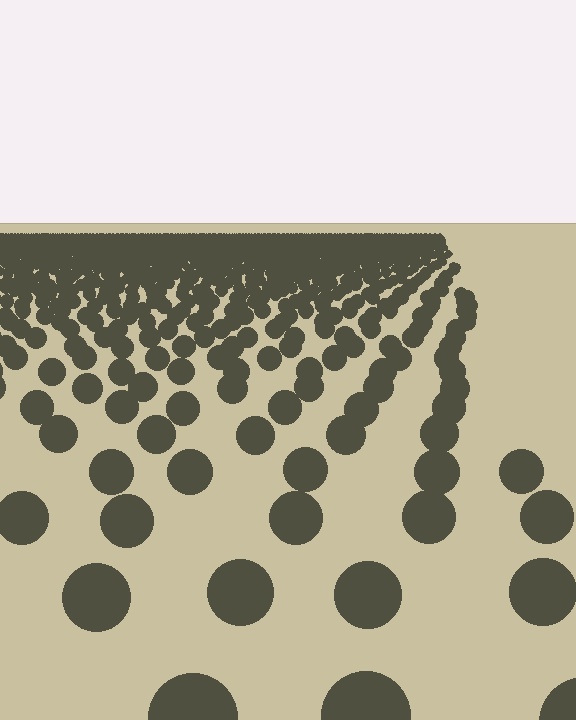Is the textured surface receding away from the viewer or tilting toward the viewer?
The surface is receding away from the viewer. Texture elements get smaller and denser toward the top.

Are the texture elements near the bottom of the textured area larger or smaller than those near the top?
Larger. Near the bottom, elements are closer to the viewer and appear at a bigger on-screen size.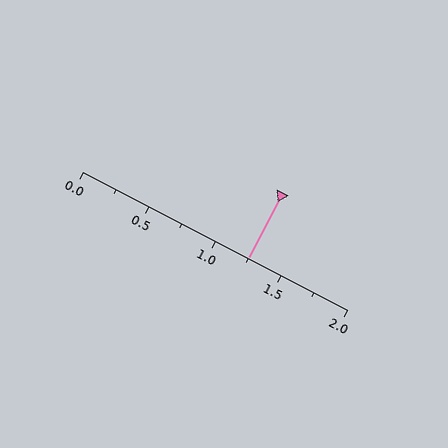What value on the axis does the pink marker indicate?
The marker indicates approximately 1.25.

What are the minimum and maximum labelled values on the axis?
The axis runs from 0.0 to 2.0.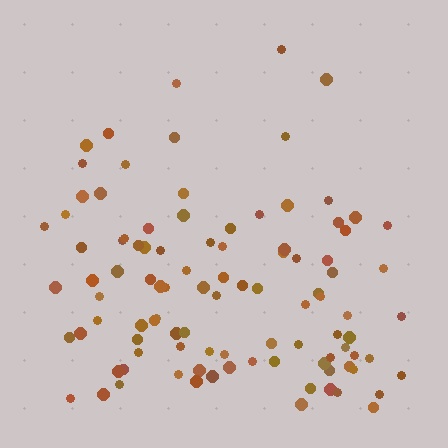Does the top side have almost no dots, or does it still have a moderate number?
Still a moderate number, just noticeably fewer than the bottom.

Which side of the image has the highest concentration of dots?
The bottom.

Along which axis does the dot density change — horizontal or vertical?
Vertical.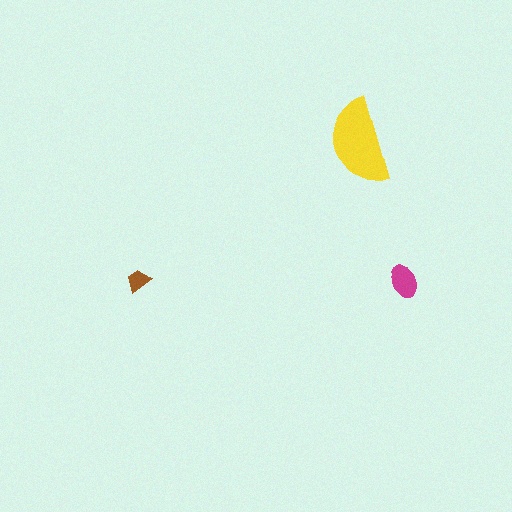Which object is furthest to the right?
The magenta ellipse is rightmost.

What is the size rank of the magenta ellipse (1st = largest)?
2nd.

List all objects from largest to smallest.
The yellow semicircle, the magenta ellipse, the brown trapezoid.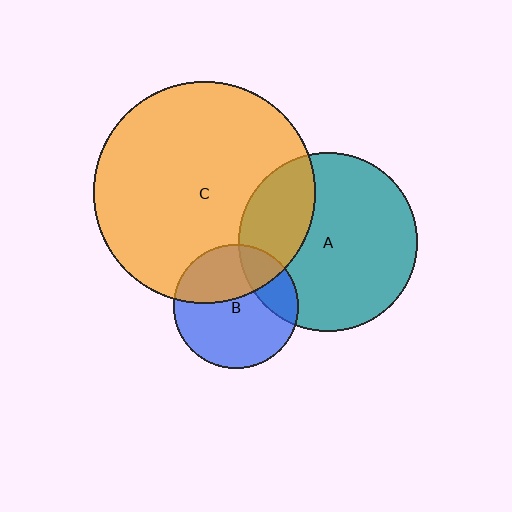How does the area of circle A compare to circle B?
Approximately 2.1 times.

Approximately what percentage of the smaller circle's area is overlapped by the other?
Approximately 25%.